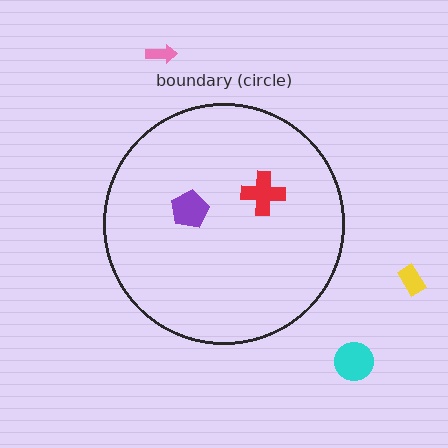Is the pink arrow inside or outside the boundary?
Outside.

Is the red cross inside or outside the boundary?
Inside.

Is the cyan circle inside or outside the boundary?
Outside.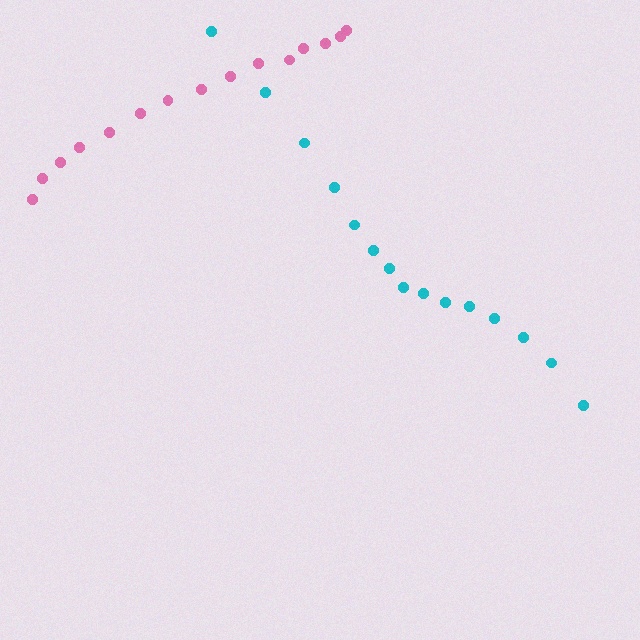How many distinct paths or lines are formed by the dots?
There are 2 distinct paths.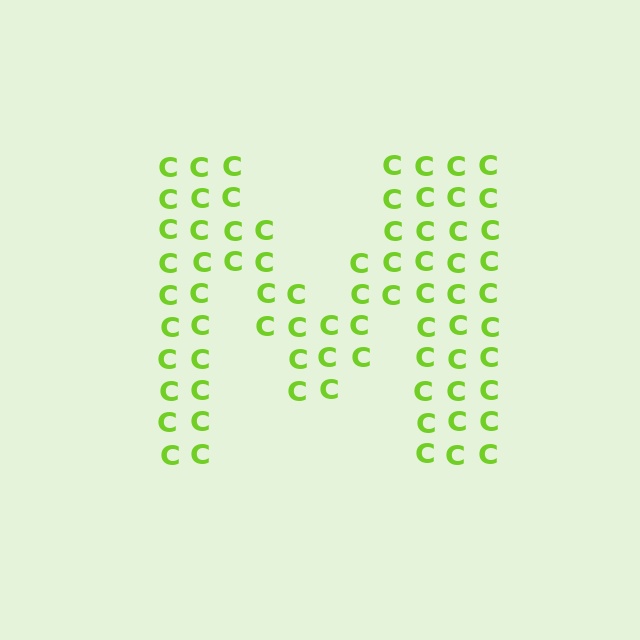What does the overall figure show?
The overall figure shows the letter M.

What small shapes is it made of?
It is made of small letter C's.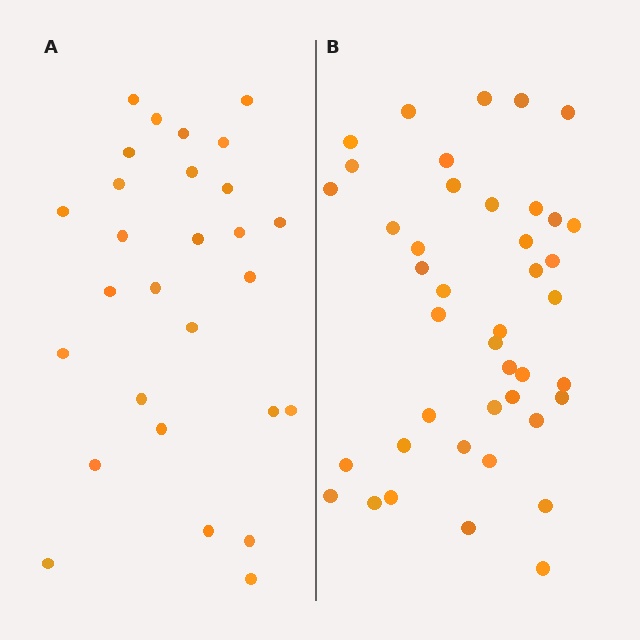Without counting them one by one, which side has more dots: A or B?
Region B (the right region) has more dots.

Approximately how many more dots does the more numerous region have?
Region B has approximately 15 more dots than region A.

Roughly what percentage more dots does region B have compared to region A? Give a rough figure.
About 50% more.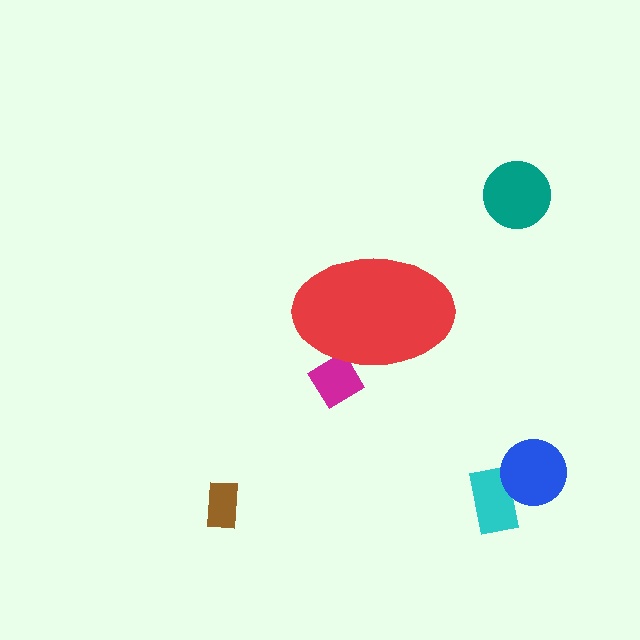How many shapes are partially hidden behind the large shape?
1 shape is partially hidden.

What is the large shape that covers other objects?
A red ellipse.